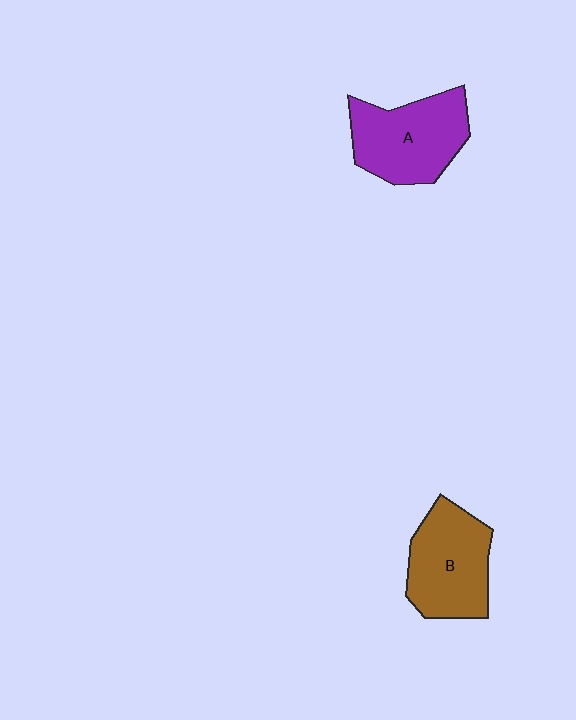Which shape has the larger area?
Shape A (purple).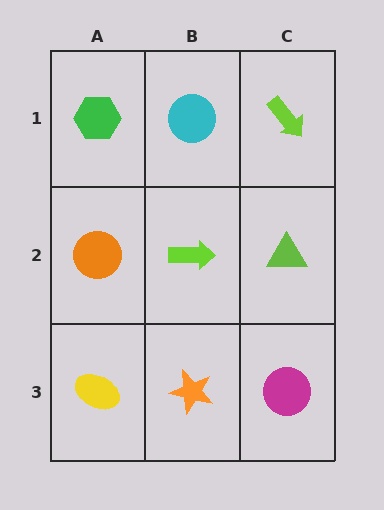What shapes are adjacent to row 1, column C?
A lime triangle (row 2, column C), a cyan circle (row 1, column B).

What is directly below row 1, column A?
An orange circle.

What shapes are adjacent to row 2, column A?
A green hexagon (row 1, column A), a yellow ellipse (row 3, column A), a lime arrow (row 2, column B).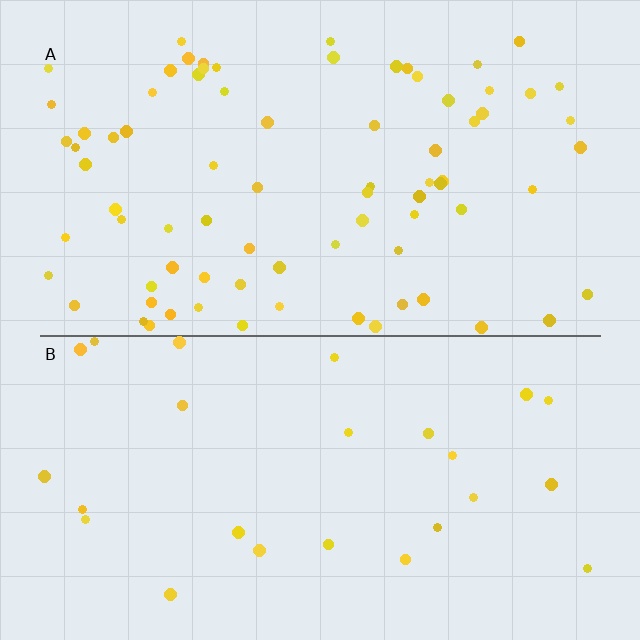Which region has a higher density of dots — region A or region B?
A (the top).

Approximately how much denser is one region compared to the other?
Approximately 3.1× — region A over region B.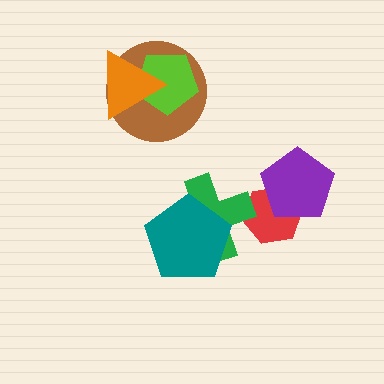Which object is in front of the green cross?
The teal pentagon is in front of the green cross.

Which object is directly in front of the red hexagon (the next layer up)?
The purple pentagon is directly in front of the red hexagon.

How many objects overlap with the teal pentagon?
1 object overlaps with the teal pentagon.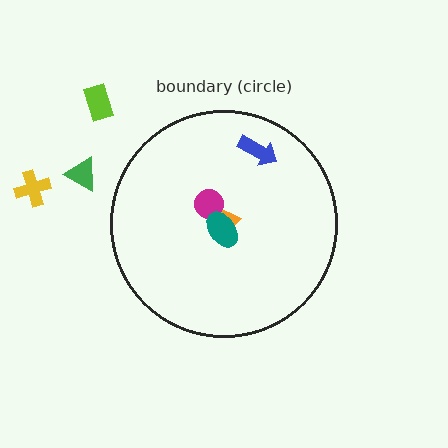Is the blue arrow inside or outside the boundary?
Inside.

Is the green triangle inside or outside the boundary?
Outside.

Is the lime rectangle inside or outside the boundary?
Outside.